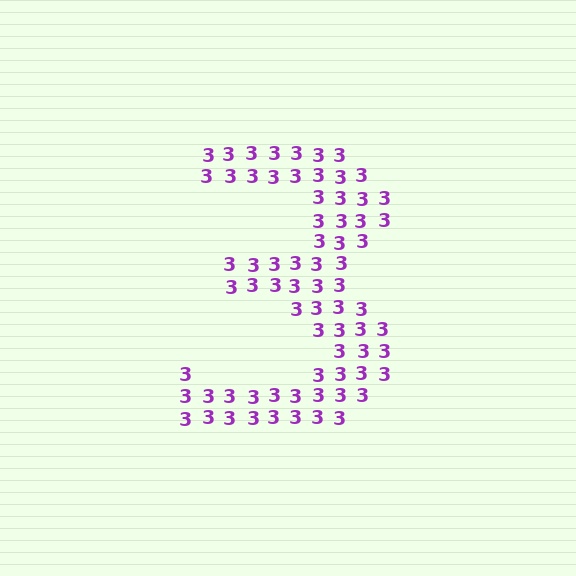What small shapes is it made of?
It is made of small digit 3's.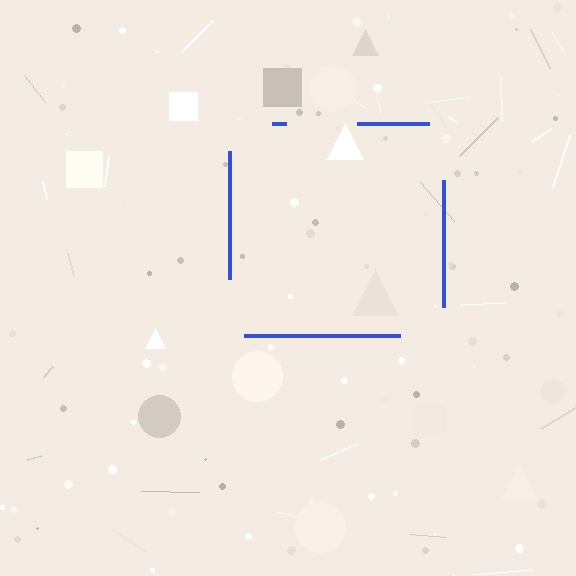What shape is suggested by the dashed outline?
The dashed outline suggests a square.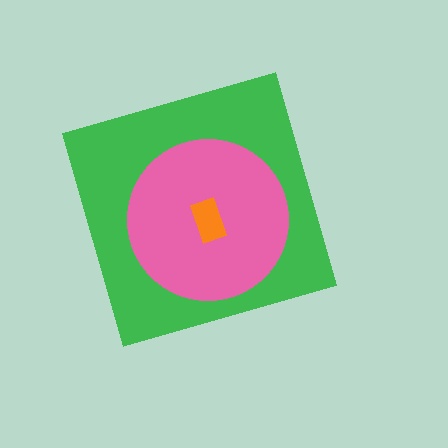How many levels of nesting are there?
3.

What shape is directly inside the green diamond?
The pink circle.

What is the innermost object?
The orange rectangle.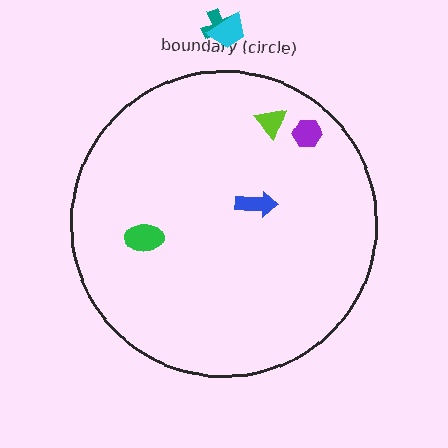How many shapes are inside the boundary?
4 inside, 2 outside.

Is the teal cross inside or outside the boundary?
Outside.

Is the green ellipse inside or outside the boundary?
Inside.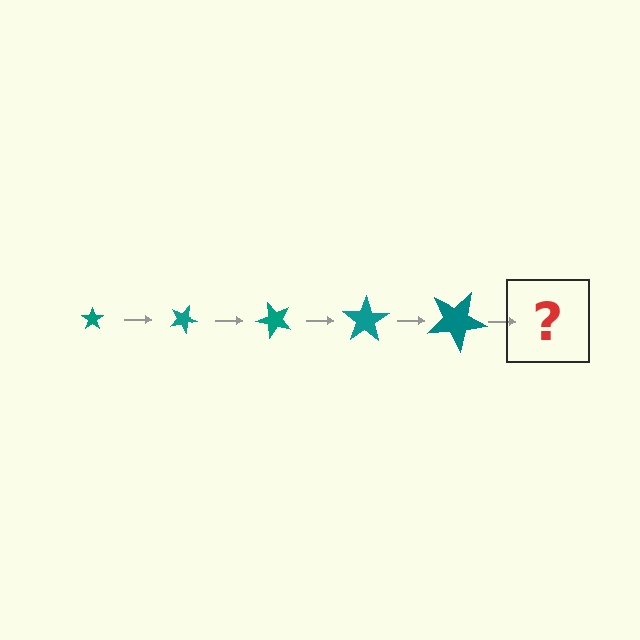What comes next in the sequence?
The next element should be a star, larger than the previous one and rotated 125 degrees from the start.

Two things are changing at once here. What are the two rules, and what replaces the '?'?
The two rules are that the star grows larger each step and it rotates 25 degrees each step. The '?' should be a star, larger than the previous one and rotated 125 degrees from the start.